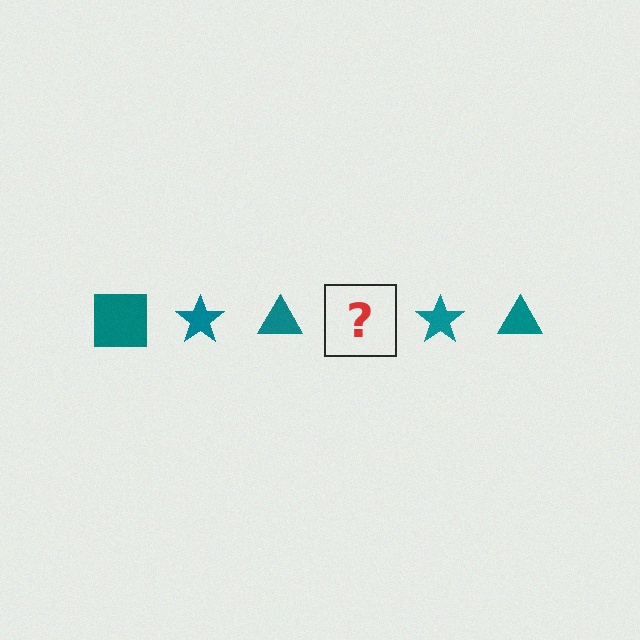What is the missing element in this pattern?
The missing element is a teal square.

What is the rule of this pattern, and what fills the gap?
The rule is that the pattern cycles through square, star, triangle shapes in teal. The gap should be filled with a teal square.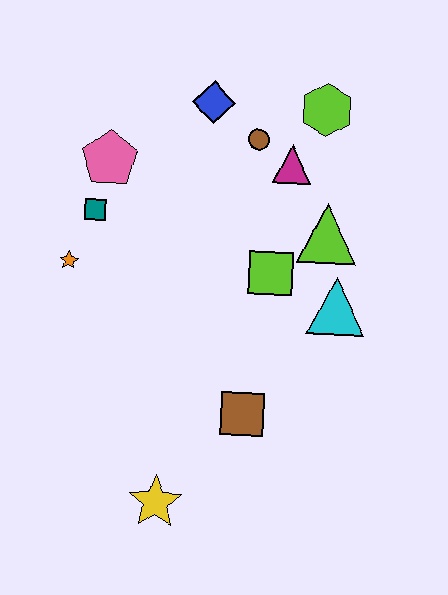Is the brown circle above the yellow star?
Yes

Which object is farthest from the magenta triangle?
The yellow star is farthest from the magenta triangle.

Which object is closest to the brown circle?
The magenta triangle is closest to the brown circle.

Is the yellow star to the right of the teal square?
Yes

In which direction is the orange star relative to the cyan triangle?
The orange star is to the left of the cyan triangle.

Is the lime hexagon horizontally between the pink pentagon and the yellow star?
No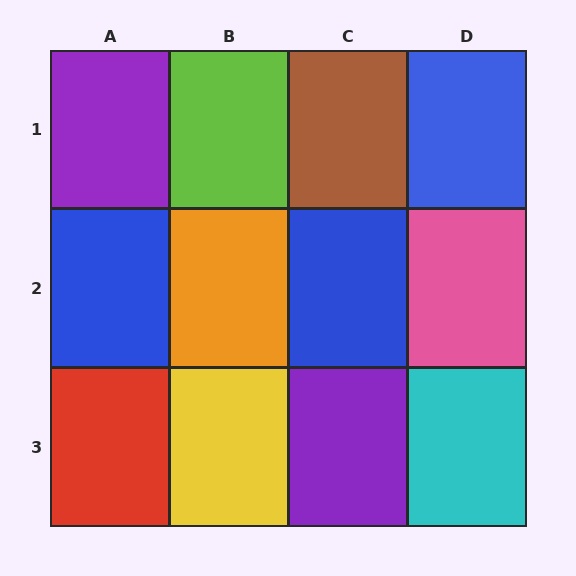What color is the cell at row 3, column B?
Yellow.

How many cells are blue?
3 cells are blue.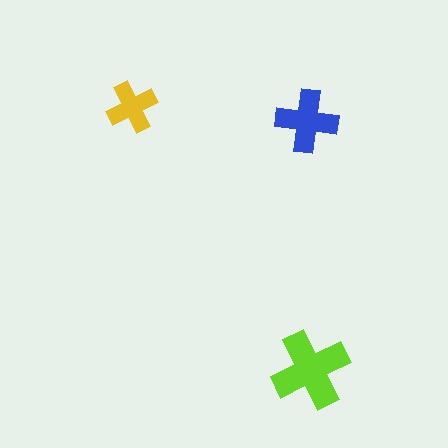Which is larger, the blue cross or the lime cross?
The lime one.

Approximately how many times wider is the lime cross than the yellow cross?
About 1.5 times wider.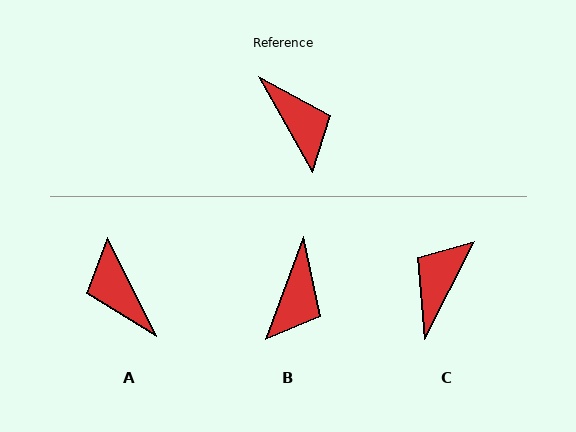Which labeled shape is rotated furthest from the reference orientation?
A, about 177 degrees away.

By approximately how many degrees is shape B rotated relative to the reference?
Approximately 50 degrees clockwise.